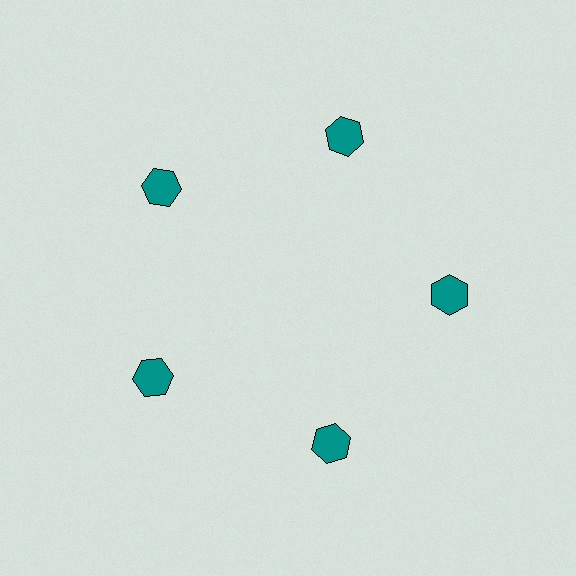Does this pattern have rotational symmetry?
Yes, this pattern has 5-fold rotational symmetry. It looks the same after rotating 72 degrees around the center.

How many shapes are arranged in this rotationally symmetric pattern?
There are 5 shapes, arranged in 5 groups of 1.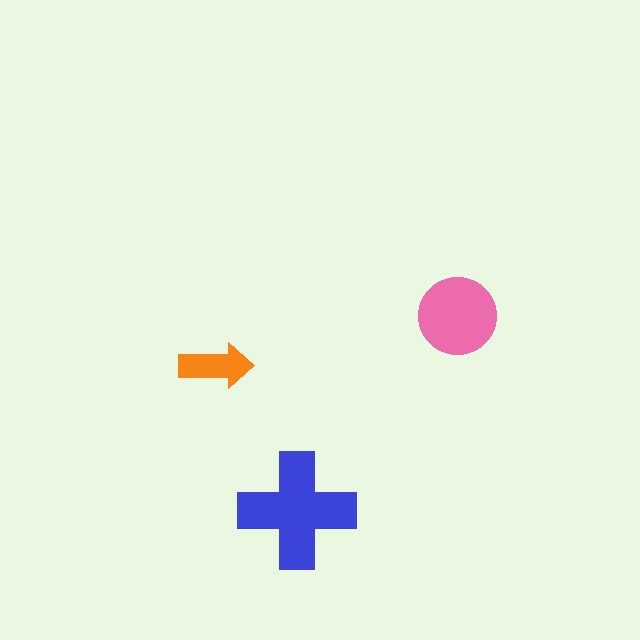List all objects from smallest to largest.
The orange arrow, the pink circle, the blue cross.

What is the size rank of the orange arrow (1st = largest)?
3rd.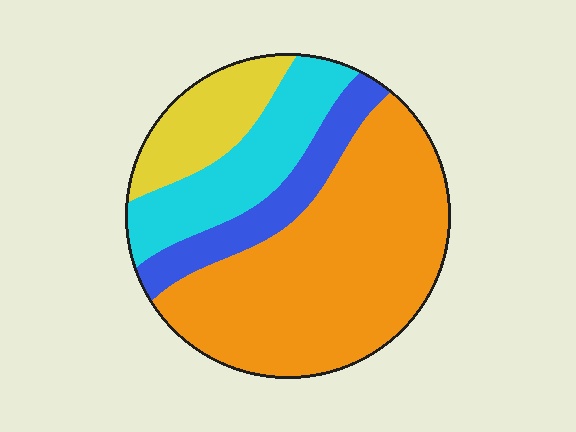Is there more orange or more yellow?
Orange.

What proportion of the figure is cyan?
Cyan takes up less than a quarter of the figure.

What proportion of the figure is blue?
Blue takes up about one eighth (1/8) of the figure.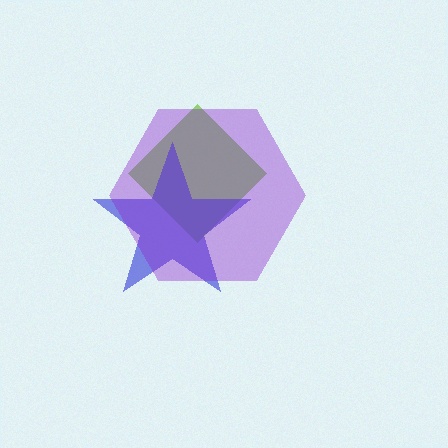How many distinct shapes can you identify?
There are 3 distinct shapes: a lime diamond, a blue star, a purple hexagon.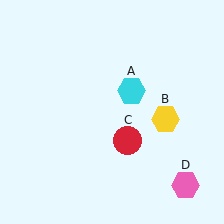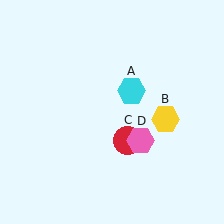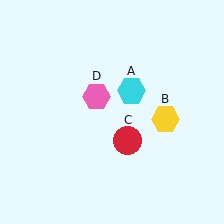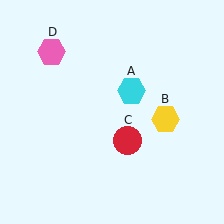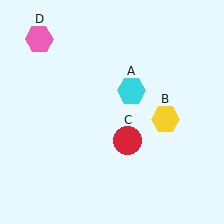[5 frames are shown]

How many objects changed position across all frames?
1 object changed position: pink hexagon (object D).